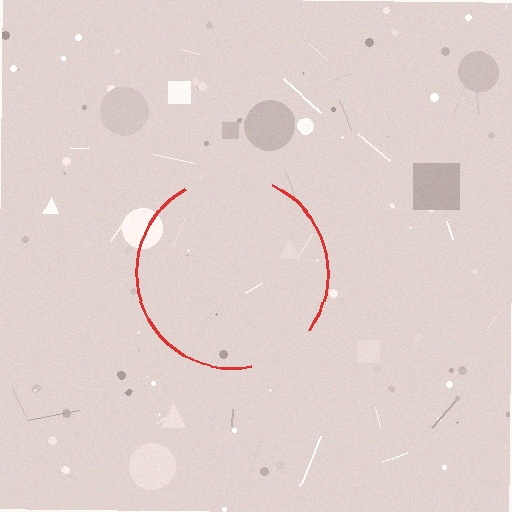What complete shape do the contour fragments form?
The contour fragments form a circle.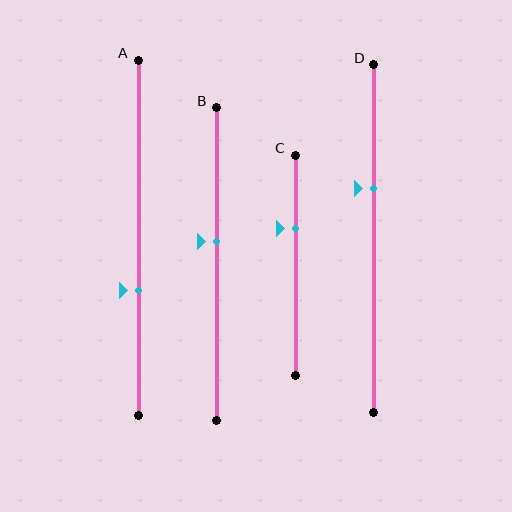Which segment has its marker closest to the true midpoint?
Segment B has its marker closest to the true midpoint.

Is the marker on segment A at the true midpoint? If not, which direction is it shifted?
No, the marker on segment A is shifted downward by about 15% of the segment length.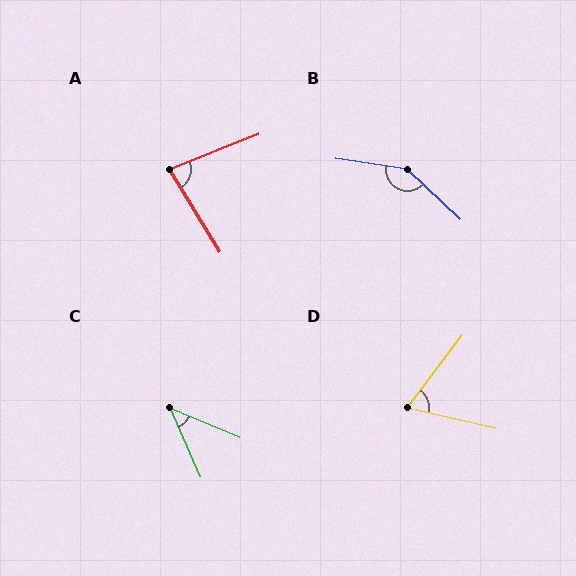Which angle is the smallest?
C, at approximately 44 degrees.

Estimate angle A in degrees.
Approximately 80 degrees.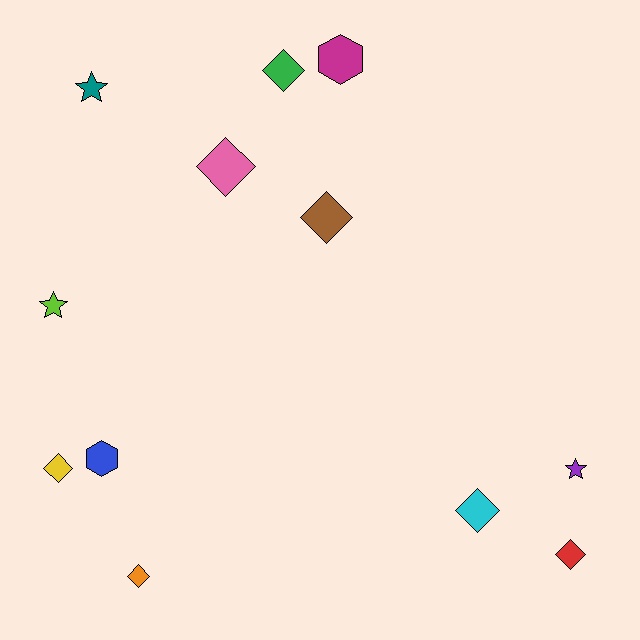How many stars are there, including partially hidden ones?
There are 3 stars.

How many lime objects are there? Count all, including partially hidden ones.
There is 1 lime object.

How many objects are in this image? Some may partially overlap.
There are 12 objects.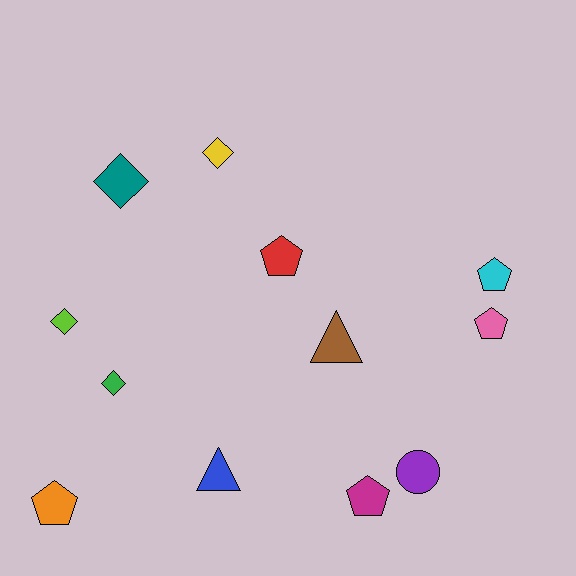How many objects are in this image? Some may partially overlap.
There are 12 objects.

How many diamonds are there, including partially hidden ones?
There are 4 diamonds.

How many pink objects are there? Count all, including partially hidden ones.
There is 1 pink object.